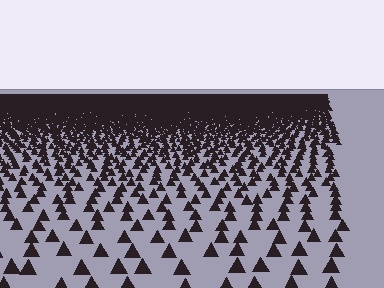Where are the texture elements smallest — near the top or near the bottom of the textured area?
Near the top.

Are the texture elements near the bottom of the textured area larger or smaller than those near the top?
Larger. Near the bottom, elements are closer to the viewer and appear at a bigger on-screen size.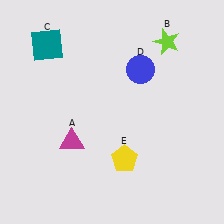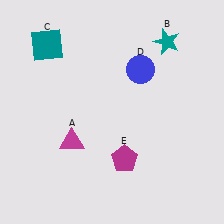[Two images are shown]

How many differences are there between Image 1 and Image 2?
There are 2 differences between the two images.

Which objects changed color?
B changed from lime to teal. E changed from yellow to magenta.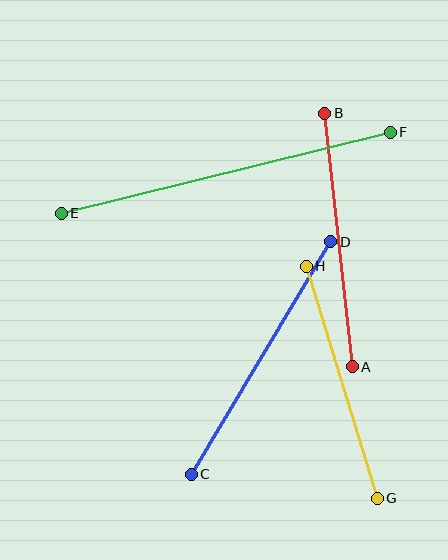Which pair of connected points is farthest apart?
Points E and F are farthest apart.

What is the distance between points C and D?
The distance is approximately 271 pixels.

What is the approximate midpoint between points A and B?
The midpoint is at approximately (338, 240) pixels.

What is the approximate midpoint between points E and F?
The midpoint is at approximately (226, 173) pixels.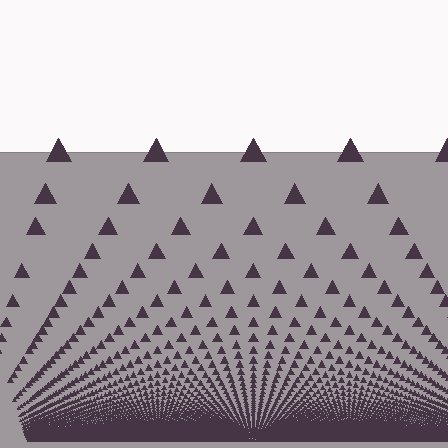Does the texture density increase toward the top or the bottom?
Density increases toward the bottom.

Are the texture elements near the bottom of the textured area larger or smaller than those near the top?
Smaller. The gradient is inverted — elements near the bottom are smaller and denser.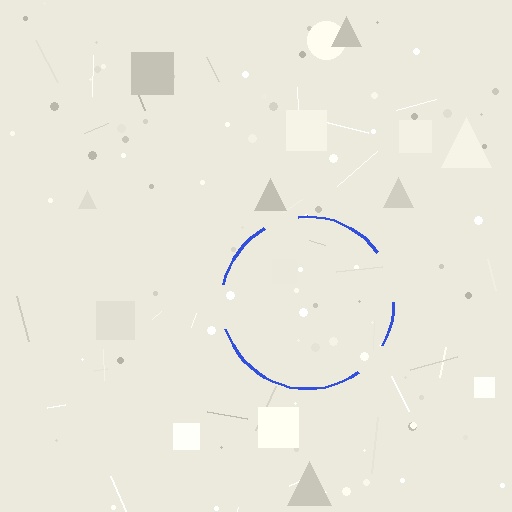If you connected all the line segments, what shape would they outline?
They would outline a circle.